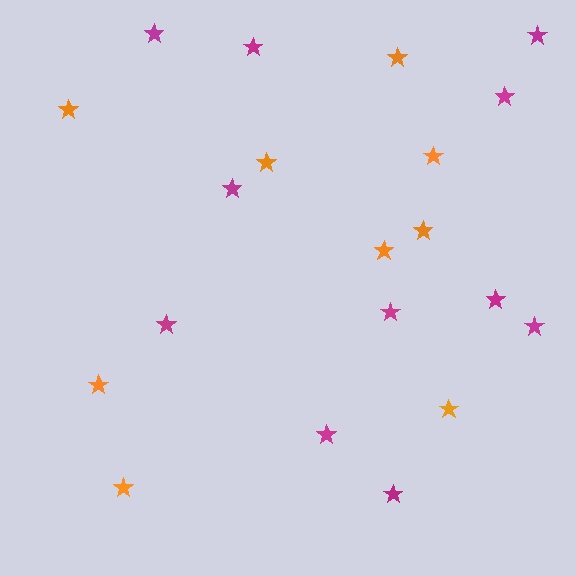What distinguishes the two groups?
There are 2 groups: one group of magenta stars (11) and one group of orange stars (9).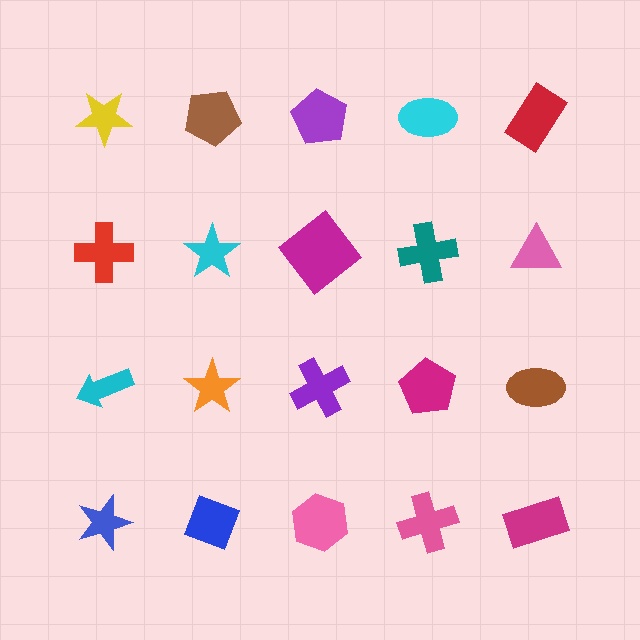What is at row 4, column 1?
A blue star.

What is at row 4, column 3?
A pink hexagon.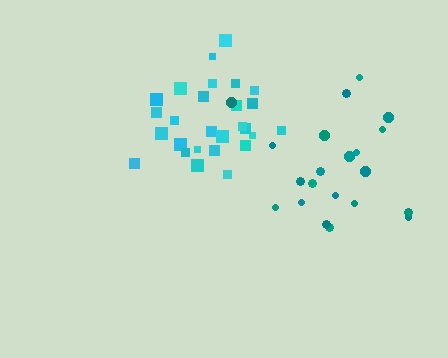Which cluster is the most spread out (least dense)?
Teal.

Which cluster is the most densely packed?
Cyan.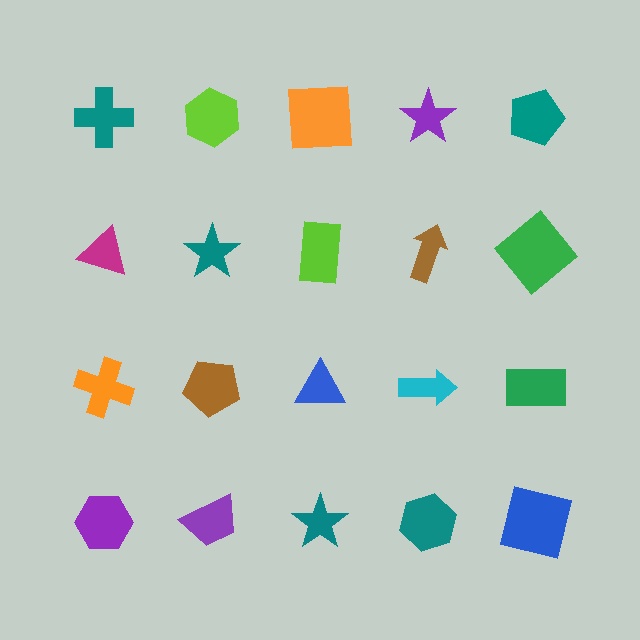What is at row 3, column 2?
A brown pentagon.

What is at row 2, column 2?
A teal star.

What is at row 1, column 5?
A teal pentagon.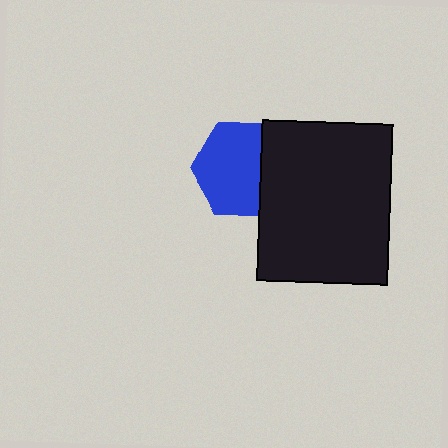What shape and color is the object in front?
The object in front is a black rectangle.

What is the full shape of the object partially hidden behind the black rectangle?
The partially hidden object is a blue hexagon.